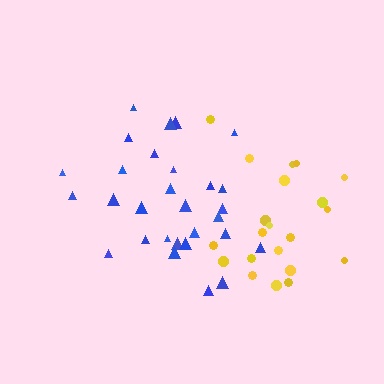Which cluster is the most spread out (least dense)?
Yellow.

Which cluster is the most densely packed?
Blue.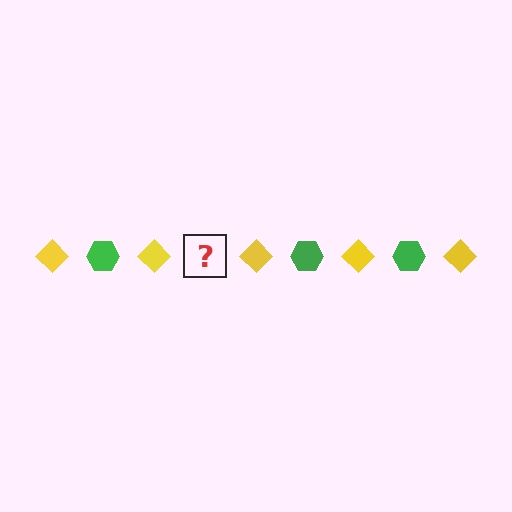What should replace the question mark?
The question mark should be replaced with a green hexagon.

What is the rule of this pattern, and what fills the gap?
The rule is that the pattern alternates between yellow diamond and green hexagon. The gap should be filled with a green hexagon.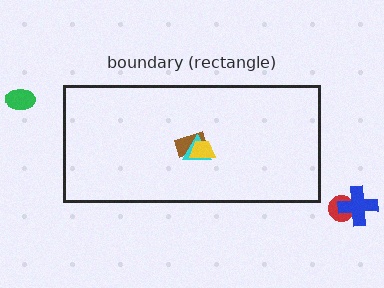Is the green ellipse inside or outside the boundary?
Outside.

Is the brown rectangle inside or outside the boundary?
Inside.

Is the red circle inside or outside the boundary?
Outside.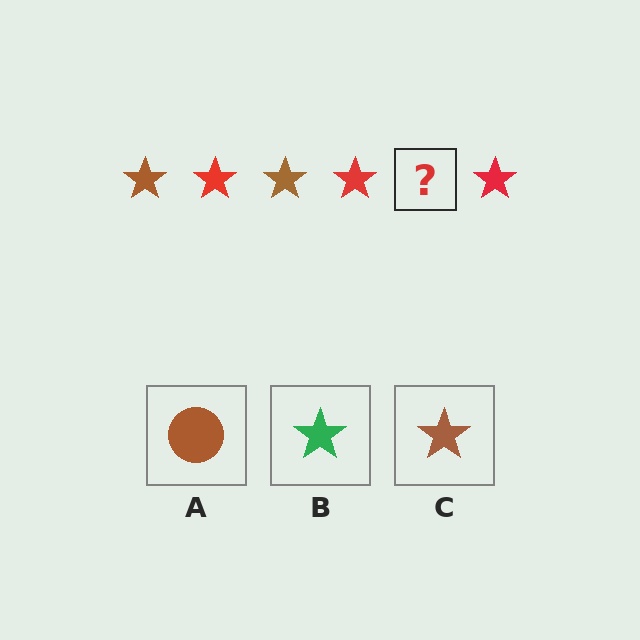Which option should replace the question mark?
Option C.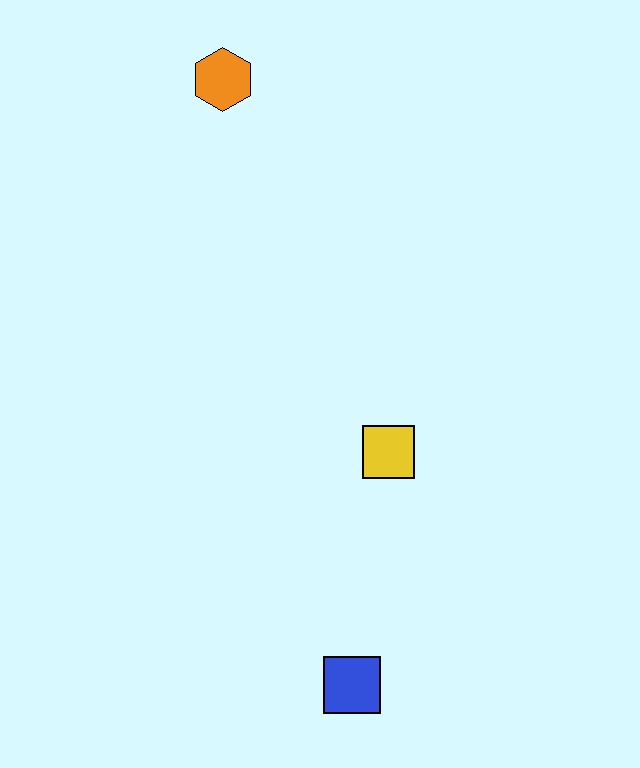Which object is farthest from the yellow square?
The orange hexagon is farthest from the yellow square.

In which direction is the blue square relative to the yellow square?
The blue square is below the yellow square.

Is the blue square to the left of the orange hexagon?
No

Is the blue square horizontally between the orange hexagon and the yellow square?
Yes